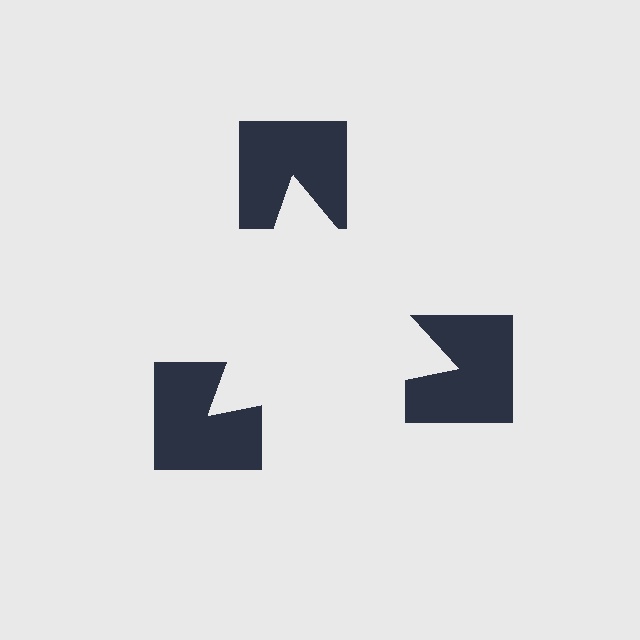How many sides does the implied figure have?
3 sides.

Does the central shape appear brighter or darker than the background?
It typically appears slightly brighter than the background, even though no actual brightness change is drawn.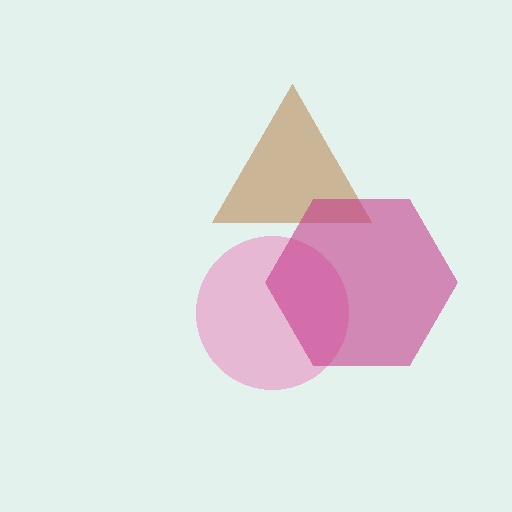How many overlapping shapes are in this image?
There are 3 overlapping shapes in the image.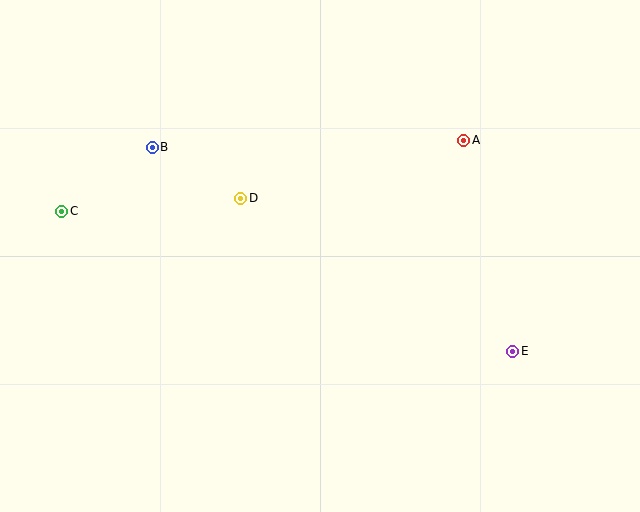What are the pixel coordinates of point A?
Point A is at (464, 140).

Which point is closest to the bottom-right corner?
Point E is closest to the bottom-right corner.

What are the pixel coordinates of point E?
Point E is at (513, 351).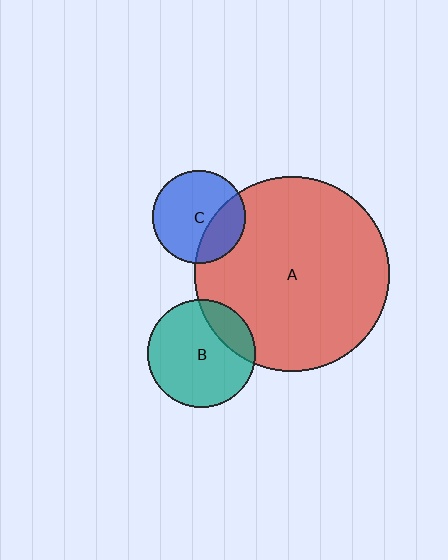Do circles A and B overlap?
Yes.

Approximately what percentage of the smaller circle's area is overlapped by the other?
Approximately 20%.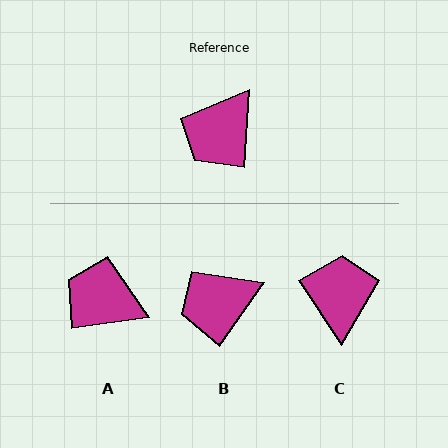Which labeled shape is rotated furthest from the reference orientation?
C, about 143 degrees away.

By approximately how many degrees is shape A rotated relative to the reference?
Approximately 78 degrees clockwise.